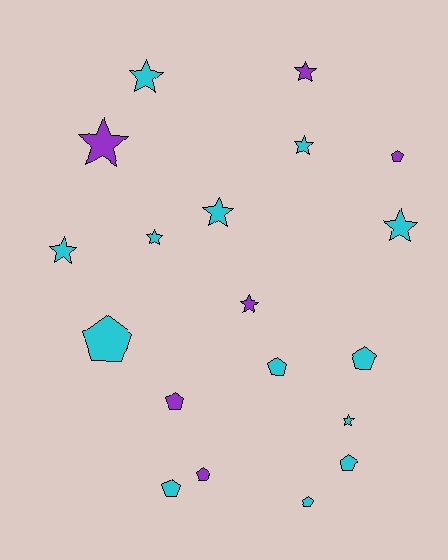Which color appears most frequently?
Cyan, with 13 objects.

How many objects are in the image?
There are 19 objects.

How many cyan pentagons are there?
There are 6 cyan pentagons.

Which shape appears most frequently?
Star, with 10 objects.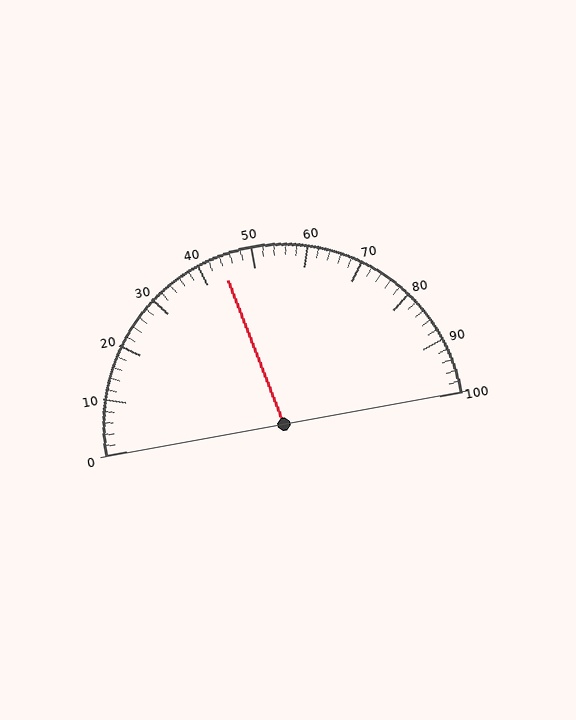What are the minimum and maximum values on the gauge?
The gauge ranges from 0 to 100.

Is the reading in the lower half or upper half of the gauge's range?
The reading is in the lower half of the range (0 to 100).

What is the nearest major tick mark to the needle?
The nearest major tick mark is 40.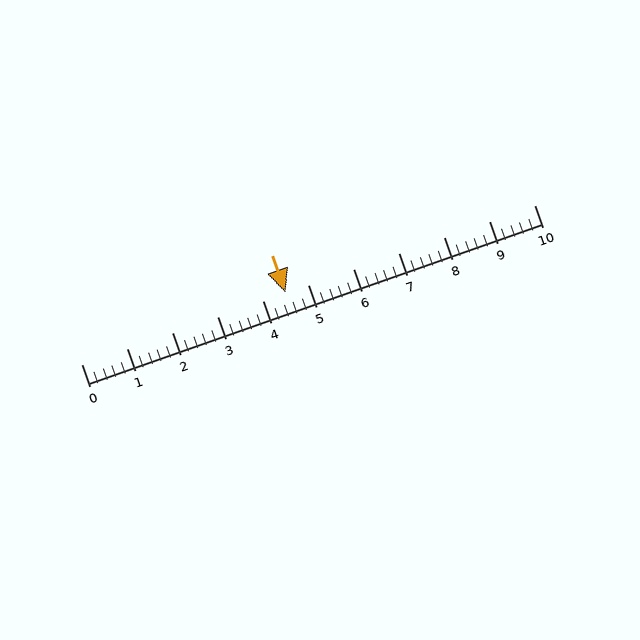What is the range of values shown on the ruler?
The ruler shows values from 0 to 10.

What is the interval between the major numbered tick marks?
The major tick marks are spaced 1 units apart.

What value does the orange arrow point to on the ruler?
The orange arrow points to approximately 4.5.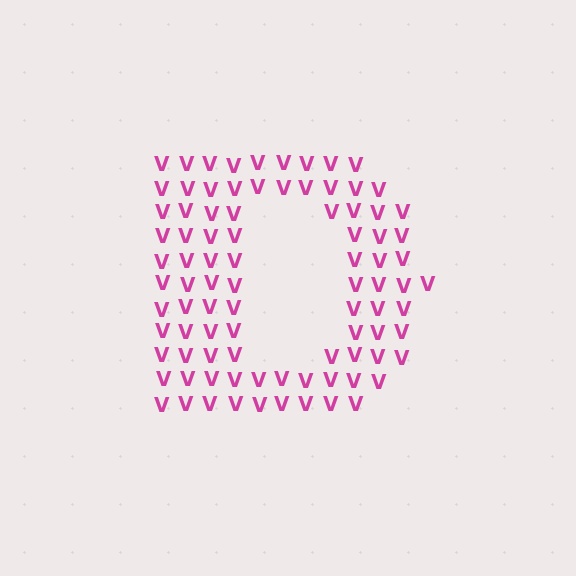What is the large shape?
The large shape is the letter D.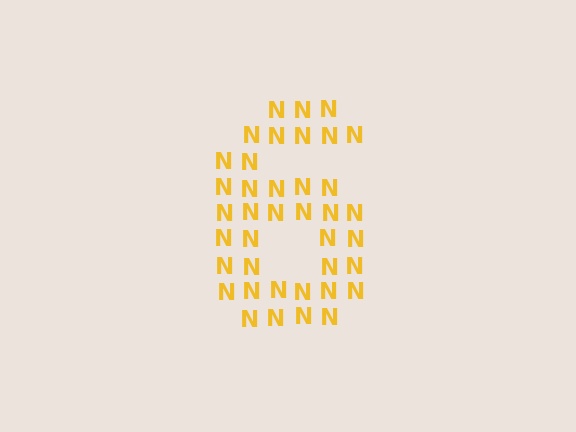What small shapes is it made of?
It is made of small letter N's.